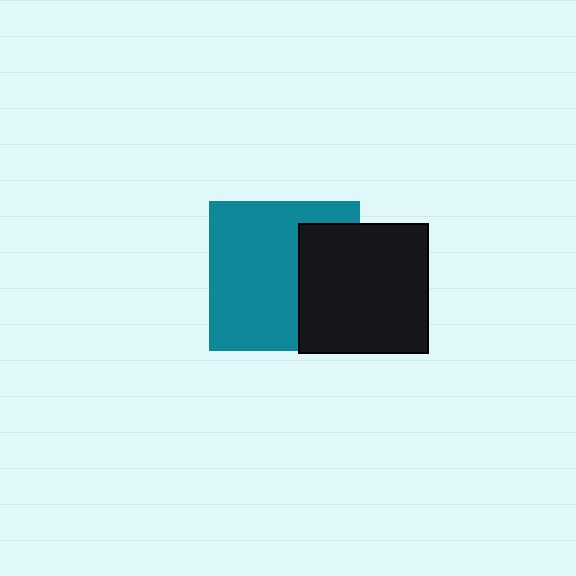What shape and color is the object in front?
The object in front is a black square.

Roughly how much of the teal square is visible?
About half of it is visible (roughly 65%).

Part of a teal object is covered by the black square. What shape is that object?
It is a square.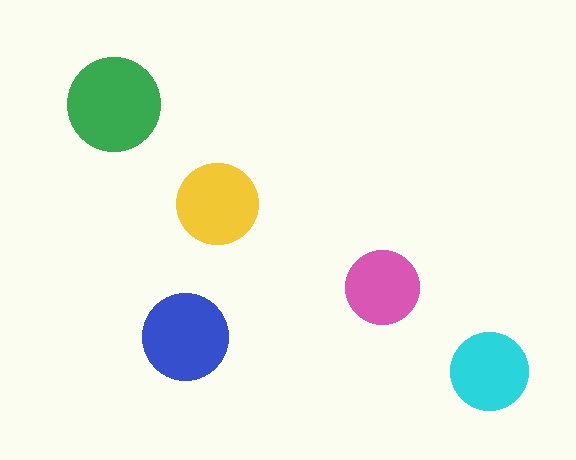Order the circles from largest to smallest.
the green one, the blue one, the yellow one, the cyan one, the pink one.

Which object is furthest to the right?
The cyan circle is rightmost.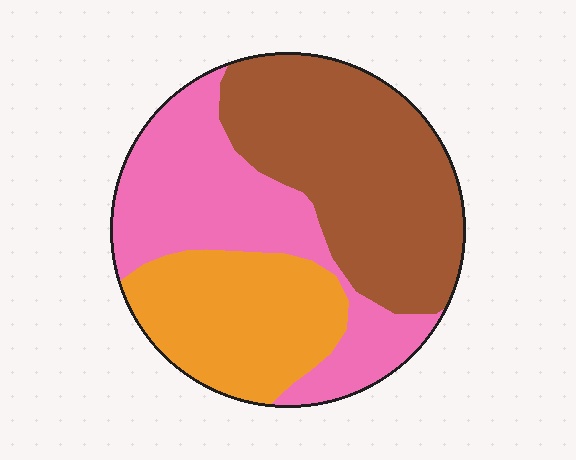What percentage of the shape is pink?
Pink takes up about one third (1/3) of the shape.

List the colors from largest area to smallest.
From largest to smallest: brown, pink, orange.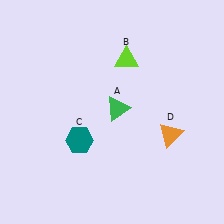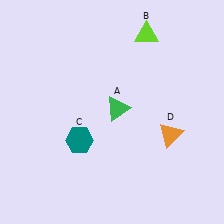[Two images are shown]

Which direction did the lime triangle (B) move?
The lime triangle (B) moved up.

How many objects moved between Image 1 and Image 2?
1 object moved between the two images.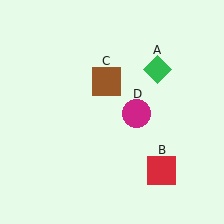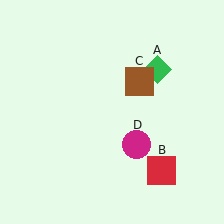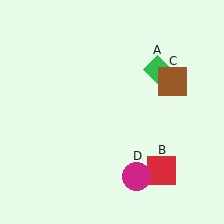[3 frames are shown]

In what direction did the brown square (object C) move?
The brown square (object C) moved right.